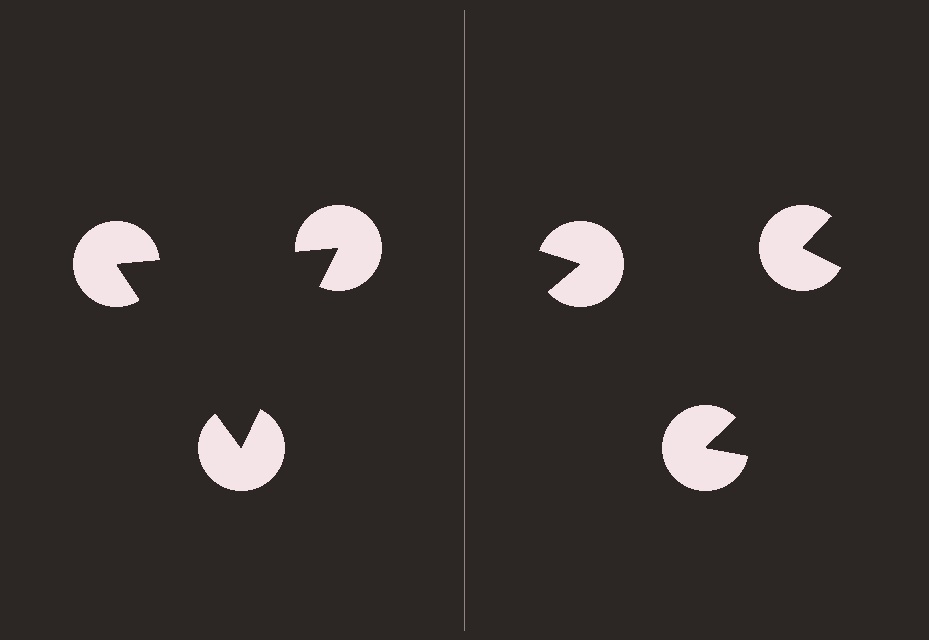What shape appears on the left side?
An illusory triangle.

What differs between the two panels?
The pac-man discs are positioned identically on both sides; only the wedge orientations differ. On the left they align to a triangle; on the right they are misaligned.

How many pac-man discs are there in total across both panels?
6 — 3 on each side.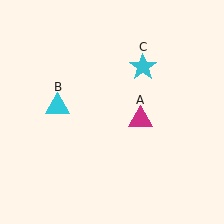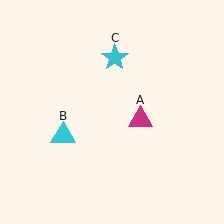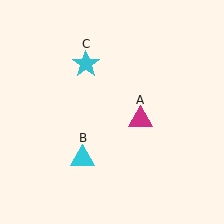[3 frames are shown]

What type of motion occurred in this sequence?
The cyan triangle (object B), cyan star (object C) rotated counterclockwise around the center of the scene.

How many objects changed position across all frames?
2 objects changed position: cyan triangle (object B), cyan star (object C).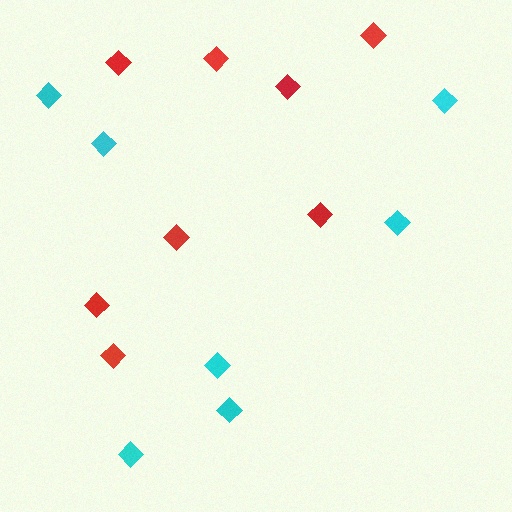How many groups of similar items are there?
There are 2 groups: one group of red diamonds (8) and one group of cyan diamonds (7).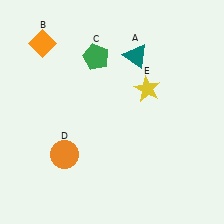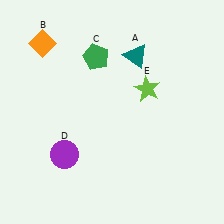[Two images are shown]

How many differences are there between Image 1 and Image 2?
There are 2 differences between the two images.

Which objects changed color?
D changed from orange to purple. E changed from yellow to lime.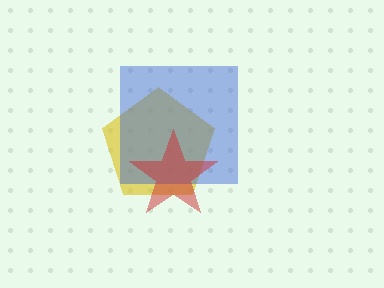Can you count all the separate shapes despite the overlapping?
Yes, there are 3 separate shapes.